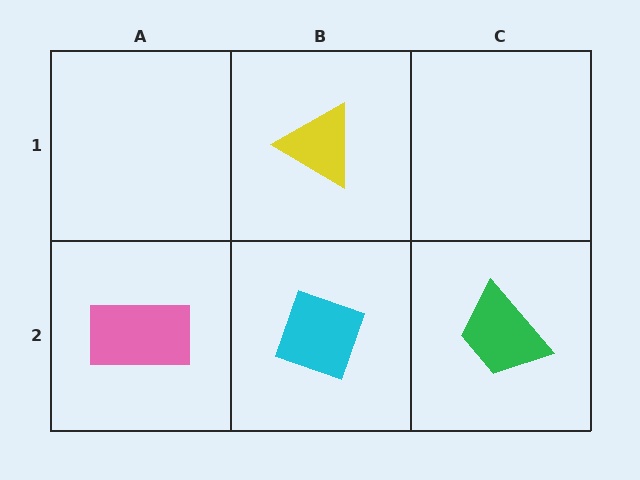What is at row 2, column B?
A cyan diamond.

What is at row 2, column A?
A pink rectangle.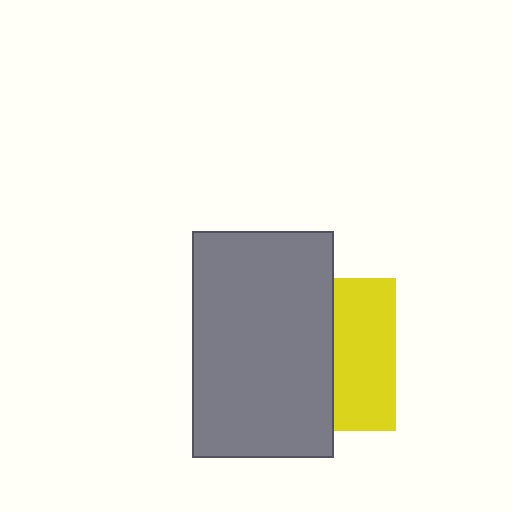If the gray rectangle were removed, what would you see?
You would see the complete yellow square.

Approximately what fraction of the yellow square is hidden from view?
Roughly 59% of the yellow square is hidden behind the gray rectangle.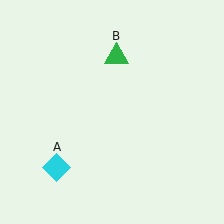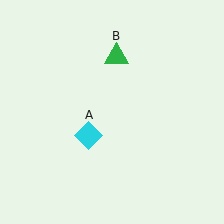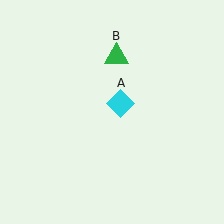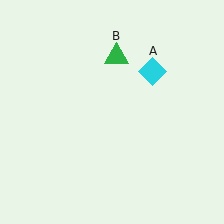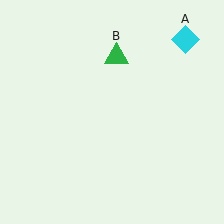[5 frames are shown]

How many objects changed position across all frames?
1 object changed position: cyan diamond (object A).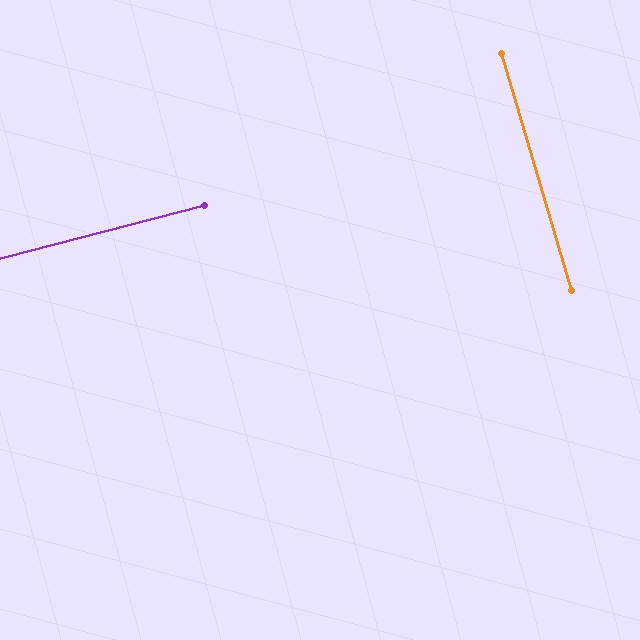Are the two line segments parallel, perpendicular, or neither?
Perpendicular — they meet at approximately 88°.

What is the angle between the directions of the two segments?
Approximately 88 degrees.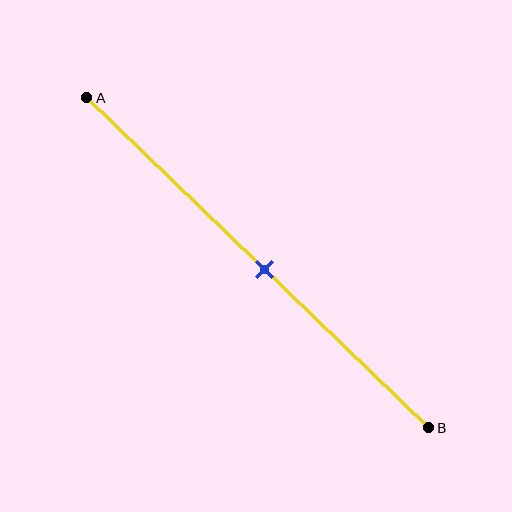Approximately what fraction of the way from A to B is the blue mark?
The blue mark is approximately 50% of the way from A to B.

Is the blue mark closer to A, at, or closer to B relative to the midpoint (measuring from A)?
The blue mark is approximately at the midpoint of segment AB.